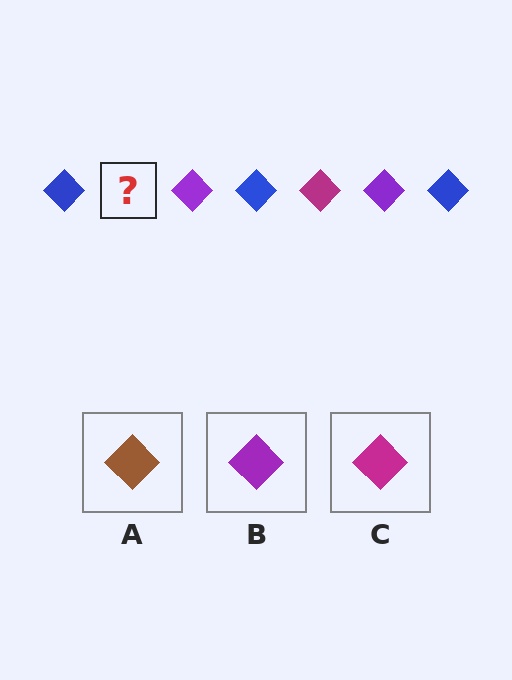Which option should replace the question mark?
Option C.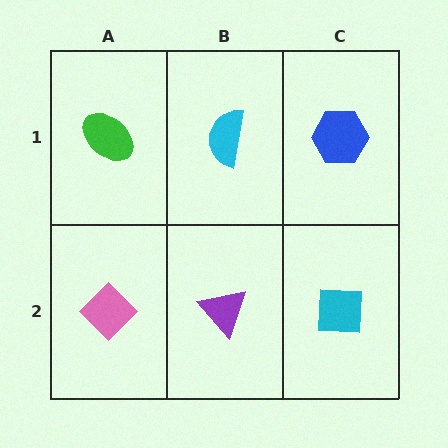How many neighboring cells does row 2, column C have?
2.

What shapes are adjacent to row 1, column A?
A pink diamond (row 2, column A), a cyan semicircle (row 1, column B).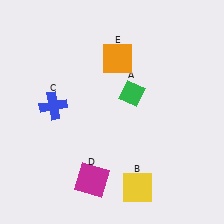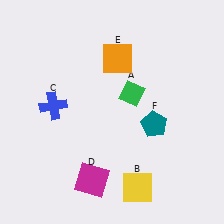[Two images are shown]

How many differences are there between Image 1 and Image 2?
There is 1 difference between the two images.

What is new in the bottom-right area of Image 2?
A teal pentagon (F) was added in the bottom-right area of Image 2.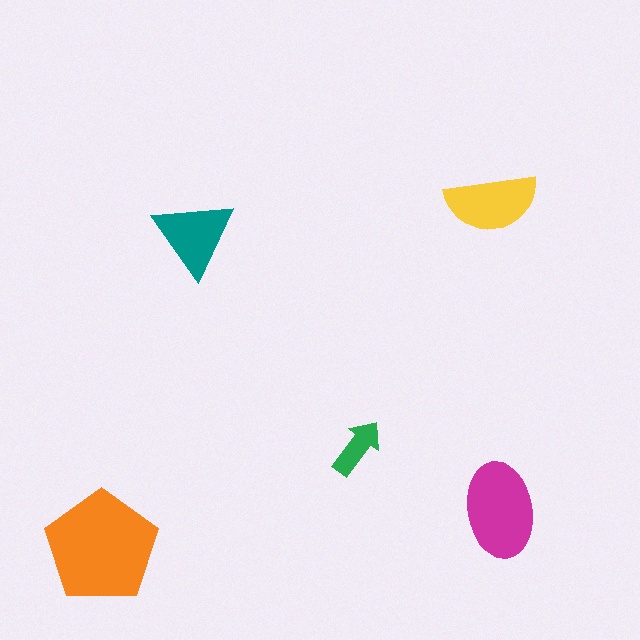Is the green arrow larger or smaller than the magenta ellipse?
Smaller.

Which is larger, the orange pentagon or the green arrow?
The orange pentagon.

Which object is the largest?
The orange pentagon.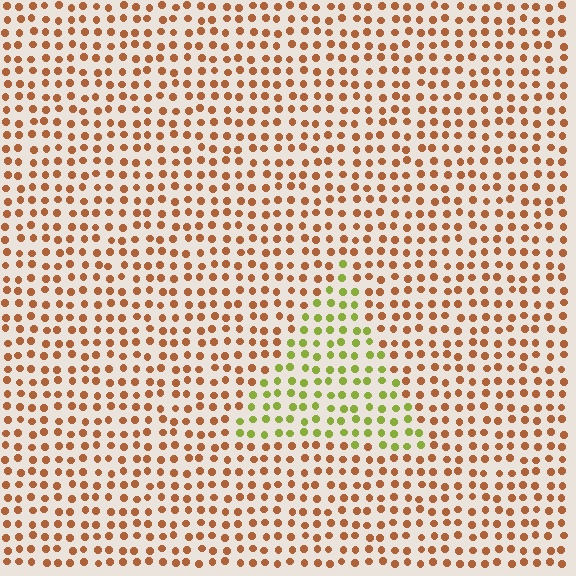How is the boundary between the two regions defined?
The boundary is defined purely by a slight shift in hue (about 60 degrees). Spacing, size, and orientation are identical on both sides.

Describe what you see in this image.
The image is filled with small brown elements in a uniform arrangement. A triangle-shaped region is visible where the elements are tinted to a slightly different hue, forming a subtle color boundary.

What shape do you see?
I see a triangle.